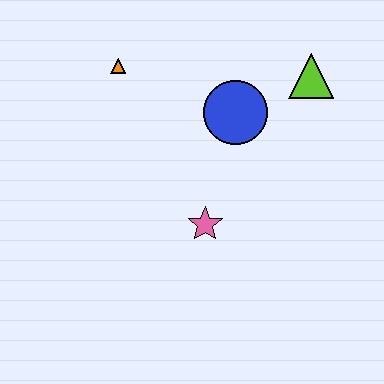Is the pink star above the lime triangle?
No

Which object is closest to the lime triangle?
The blue circle is closest to the lime triangle.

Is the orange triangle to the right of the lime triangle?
No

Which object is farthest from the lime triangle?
The orange triangle is farthest from the lime triangle.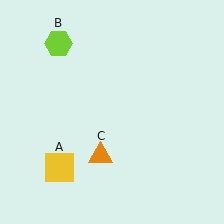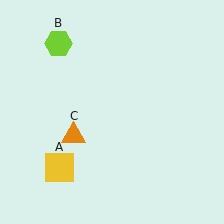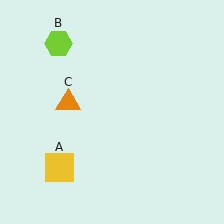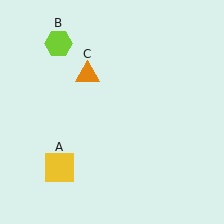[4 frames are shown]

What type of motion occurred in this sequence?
The orange triangle (object C) rotated clockwise around the center of the scene.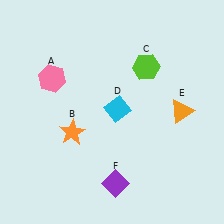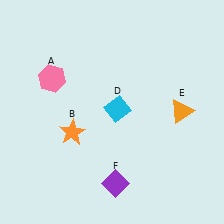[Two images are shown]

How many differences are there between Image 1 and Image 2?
There is 1 difference between the two images.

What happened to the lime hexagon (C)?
The lime hexagon (C) was removed in Image 2. It was in the top-right area of Image 1.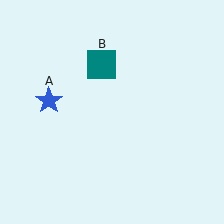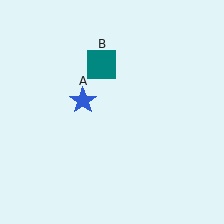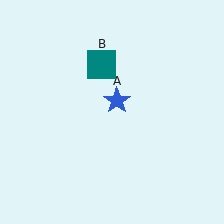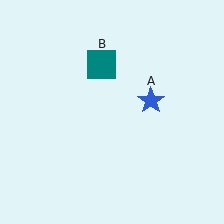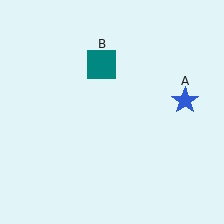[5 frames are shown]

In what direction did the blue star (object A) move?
The blue star (object A) moved right.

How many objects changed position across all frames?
1 object changed position: blue star (object A).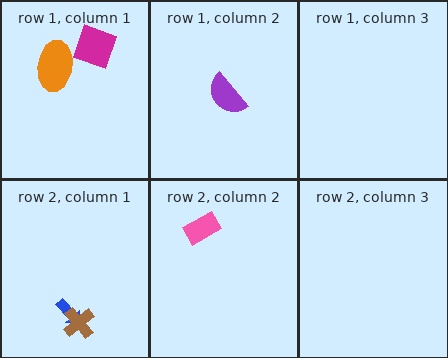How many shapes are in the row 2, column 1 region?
2.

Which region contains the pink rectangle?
The row 2, column 2 region.